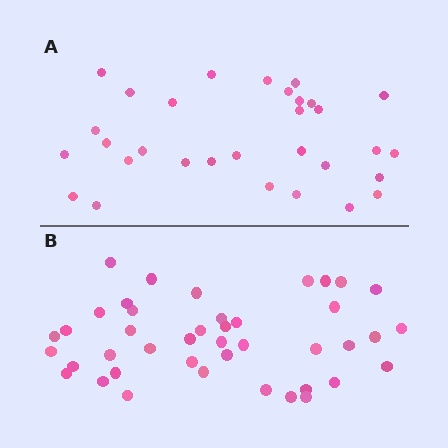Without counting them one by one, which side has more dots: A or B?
Region B (the bottom region) has more dots.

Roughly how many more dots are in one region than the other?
Region B has roughly 12 or so more dots than region A.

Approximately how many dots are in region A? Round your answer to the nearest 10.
About 30 dots. (The exact count is 31, which rounds to 30.)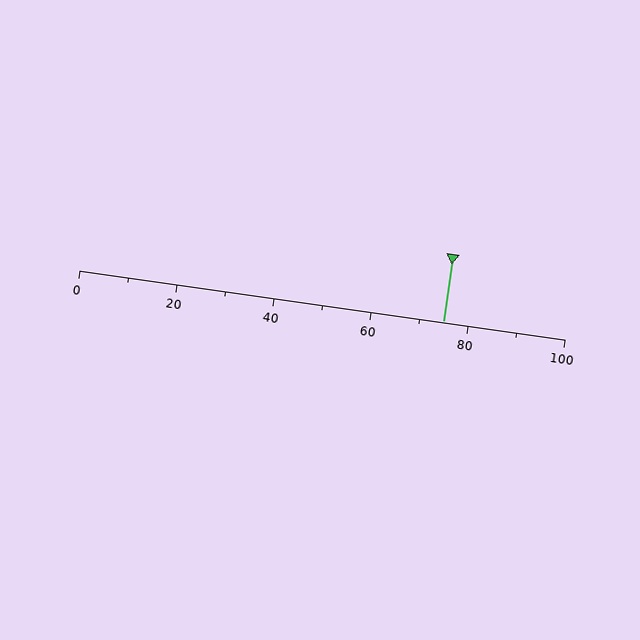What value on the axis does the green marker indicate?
The marker indicates approximately 75.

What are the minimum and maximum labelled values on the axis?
The axis runs from 0 to 100.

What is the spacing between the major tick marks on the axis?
The major ticks are spaced 20 apart.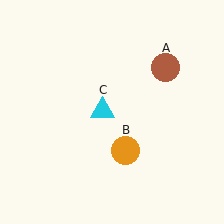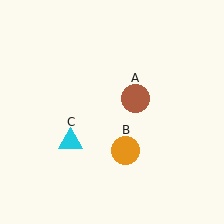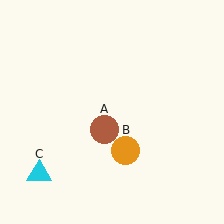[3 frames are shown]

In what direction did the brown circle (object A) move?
The brown circle (object A) moved down and to the left.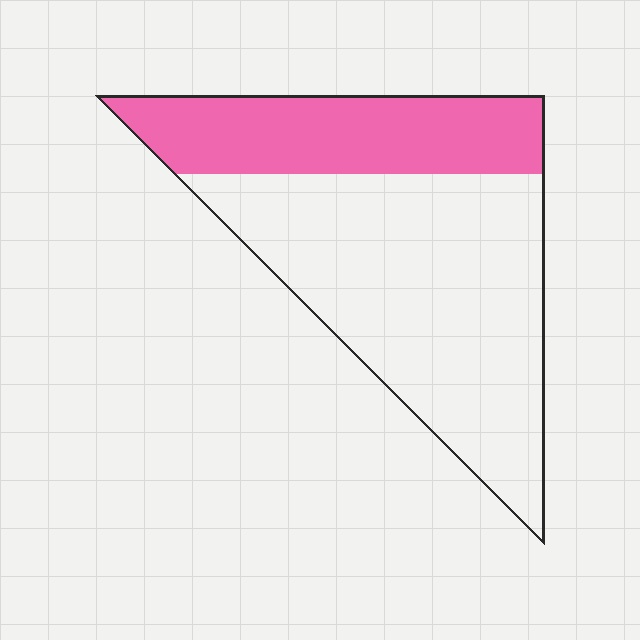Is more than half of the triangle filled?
No.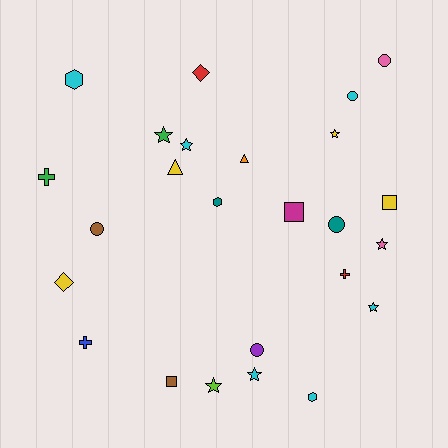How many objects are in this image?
There are 25 objects.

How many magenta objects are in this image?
There is 1 magenta object.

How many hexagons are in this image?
There are 3 hexagons.